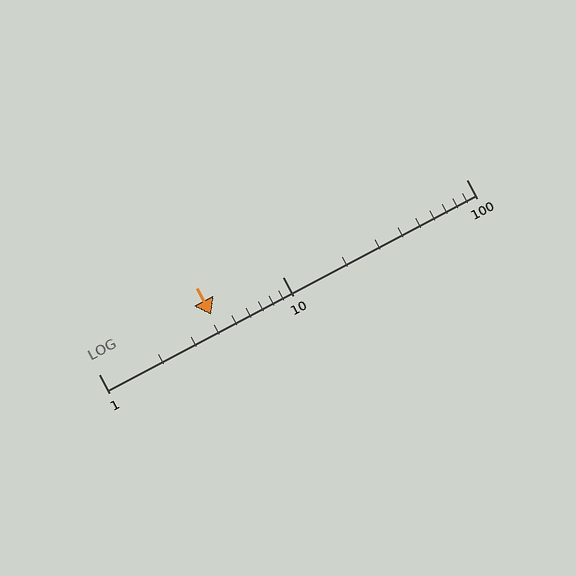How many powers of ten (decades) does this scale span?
The scale spans 2 decades, from 1 to 100.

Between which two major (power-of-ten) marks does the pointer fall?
The pointer is between 1 and 10.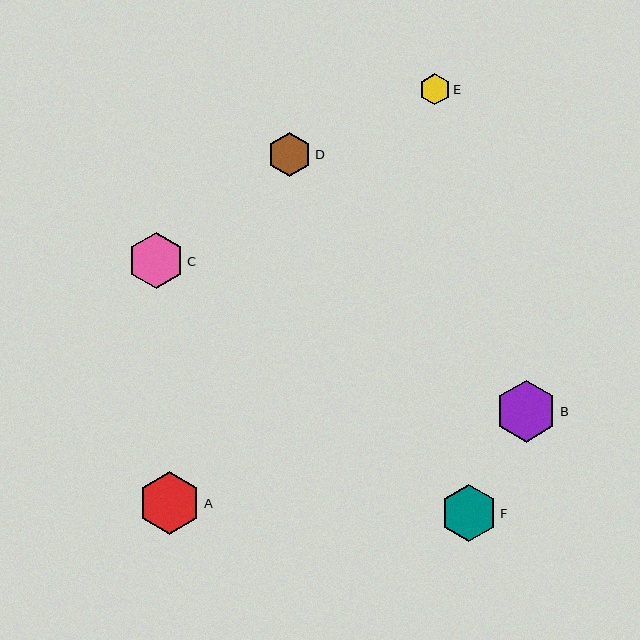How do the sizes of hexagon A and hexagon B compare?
Hexagon A and hexagon B are approximately the same size.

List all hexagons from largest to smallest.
From largest to smallest: A, B, F, C, D, E.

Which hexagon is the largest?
Hexagon A is the largest with a size of approximately 63 pixels.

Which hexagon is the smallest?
Hexagon E is the smallest with a size of approximately 31 pixels.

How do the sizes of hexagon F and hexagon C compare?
Hexagon F and hexagon C are approximately the same size.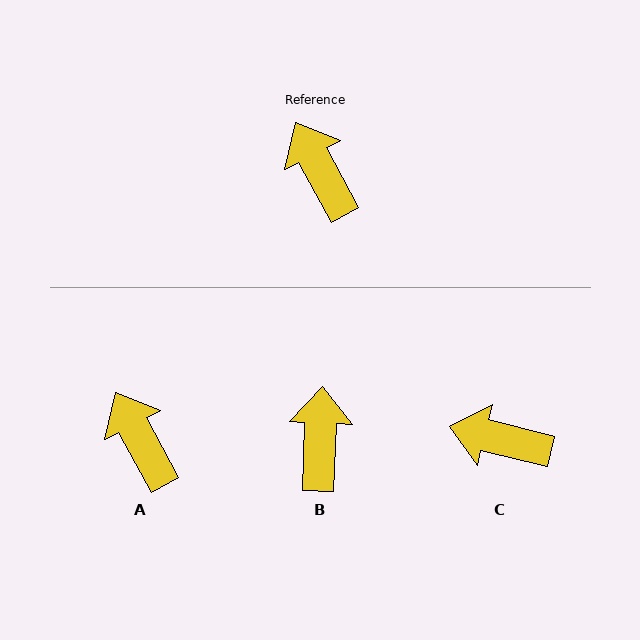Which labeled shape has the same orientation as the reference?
A.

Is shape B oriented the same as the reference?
No, it is off by about 31 degrees.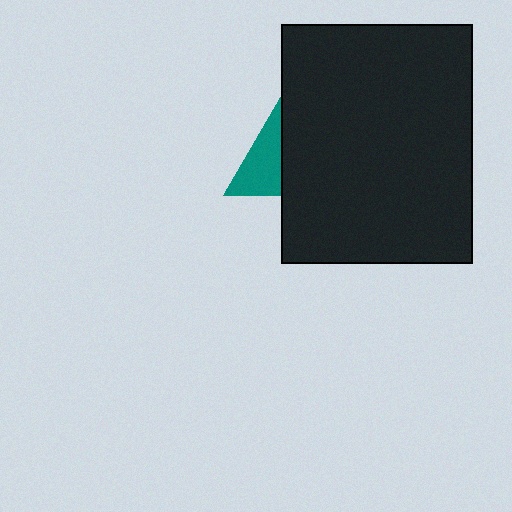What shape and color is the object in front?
The object in front is a black rectangle.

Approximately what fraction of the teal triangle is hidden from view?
Roughly 59% of the teal triangle is hidden behind the black rectangle.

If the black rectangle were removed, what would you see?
You would see the complete teal triangle.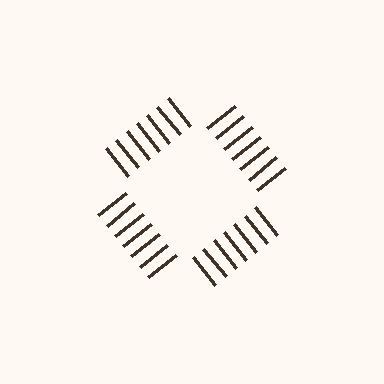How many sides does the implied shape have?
4 sides — the line-ends trace a square.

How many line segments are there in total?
28 — 7 along each of the 4 edges.